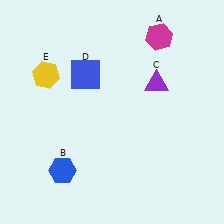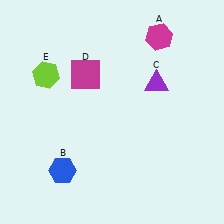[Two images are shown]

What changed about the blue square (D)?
In Image 1, D is blue. In Image 2, it changed to magenta.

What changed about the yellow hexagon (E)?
In Image 1, E is yellow. In Image 2, it changed to lime.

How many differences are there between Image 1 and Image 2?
There are 2 differences between the two images.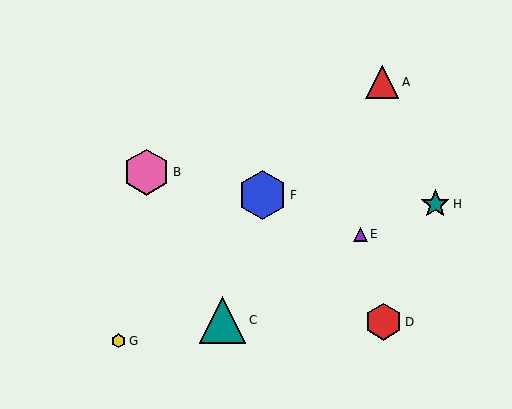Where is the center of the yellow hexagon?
The center of the yellow hexagon is at (119, 341).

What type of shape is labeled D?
Shape D is a red hexagon.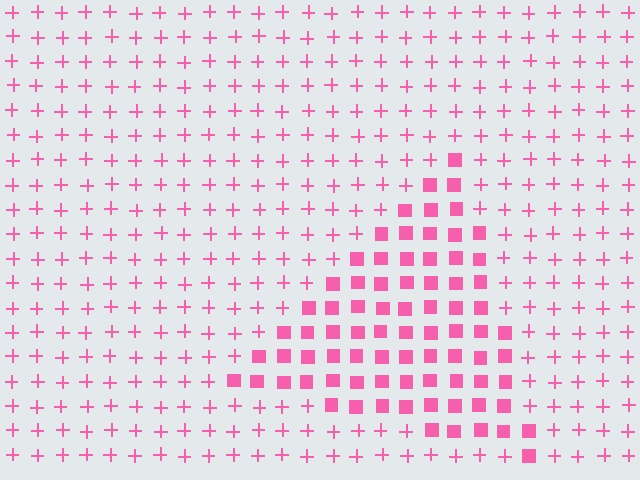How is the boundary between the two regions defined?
The boundary is defined by a change in element shape: squares inside vs. plus signs outside. All elements share the same color and spacing.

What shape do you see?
I see a triangle.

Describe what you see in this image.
The image is filled with small pink elements arranged in a uniform grid. A triangle-shaped region contains squares, while the surrounding area contains plus signs. The boundary is defined purely by the change in element shape.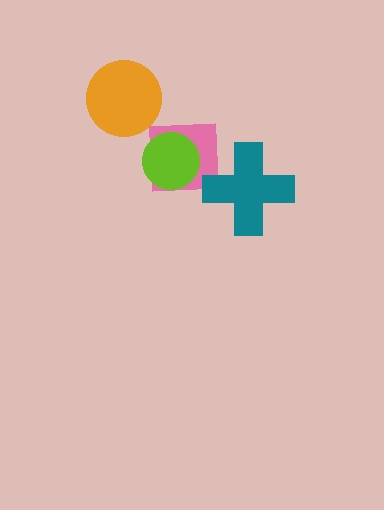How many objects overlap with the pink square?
1 object overlaps with the pink square.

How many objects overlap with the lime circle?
1 object overlaps with the lime circle.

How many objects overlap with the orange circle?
0 objects overlap with the orange circle.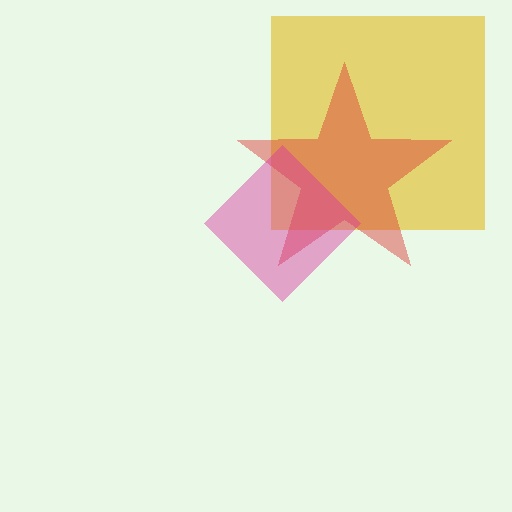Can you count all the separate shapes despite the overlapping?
Yes, there are 3 separate shapes.